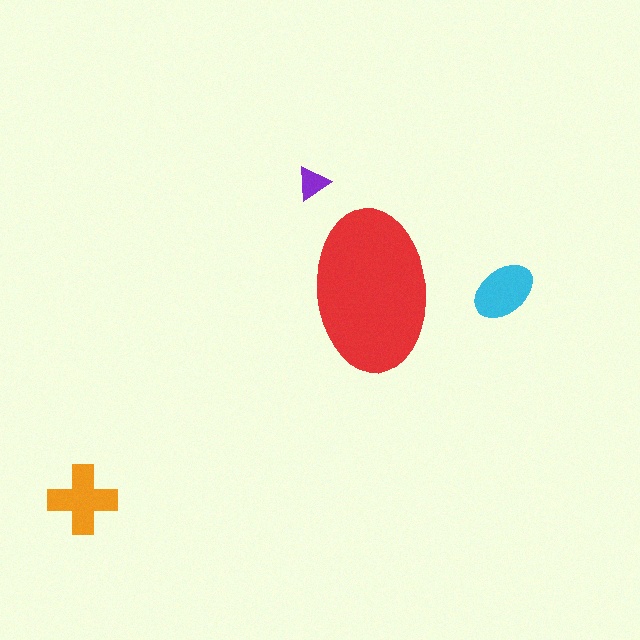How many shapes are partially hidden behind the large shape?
0 shapes are partially hidden.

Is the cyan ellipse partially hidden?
No, the cyan ellipse is fully visible.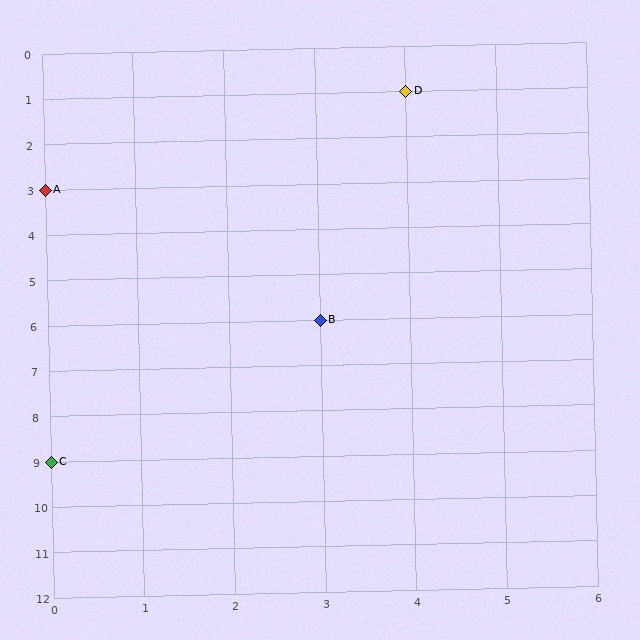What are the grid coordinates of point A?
Point A is at grid coordinates (0, 3).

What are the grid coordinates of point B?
Point B is at grid coordinates (3, 6).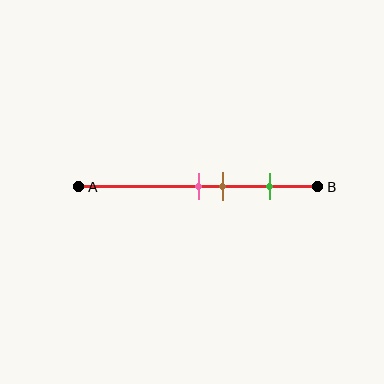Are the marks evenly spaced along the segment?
No, the marks are not evenly spaced.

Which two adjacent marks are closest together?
The pink and brown marks are the closest adjacent pair.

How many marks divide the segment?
There are 3 marks dividing the segment.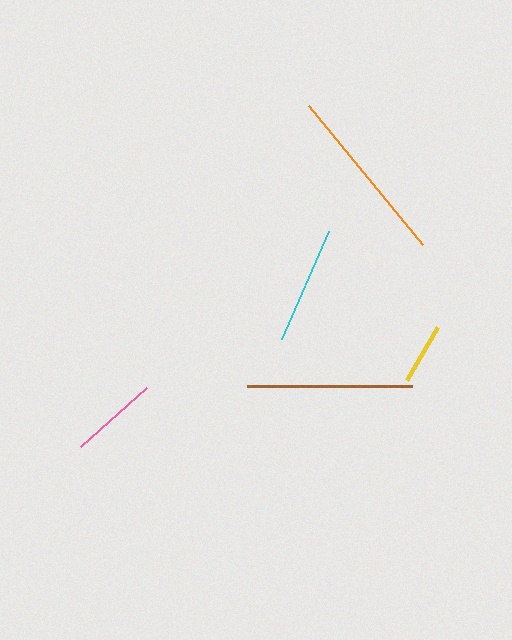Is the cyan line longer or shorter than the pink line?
The cyan line is longer than the pink line.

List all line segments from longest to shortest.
From longest to shortest: orange, brown, cyan, pink, yellow.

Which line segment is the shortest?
The yellow line is the shortest at approximately 61 pixels.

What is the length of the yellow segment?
The yellow segment is approximately 61 pixels long.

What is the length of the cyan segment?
The cyan segment is approximately 118 pixels long.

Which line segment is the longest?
The orange line is the longest at approximately 180 pixels.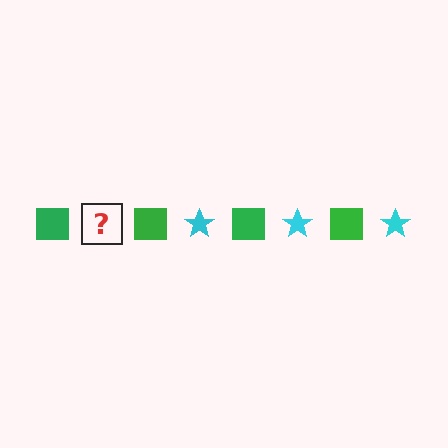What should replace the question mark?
The question mark should be replaced with a cyan star.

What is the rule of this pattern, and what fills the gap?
The rule is that the pattern alternates between green square and cyan star. The gap should be filled with a cyan star.